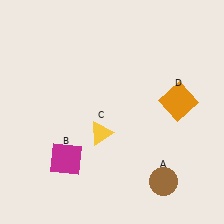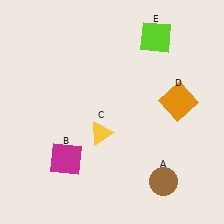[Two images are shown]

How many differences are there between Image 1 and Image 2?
There is 1 difference between the two images.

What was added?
A lime square (E) was added in Image 2.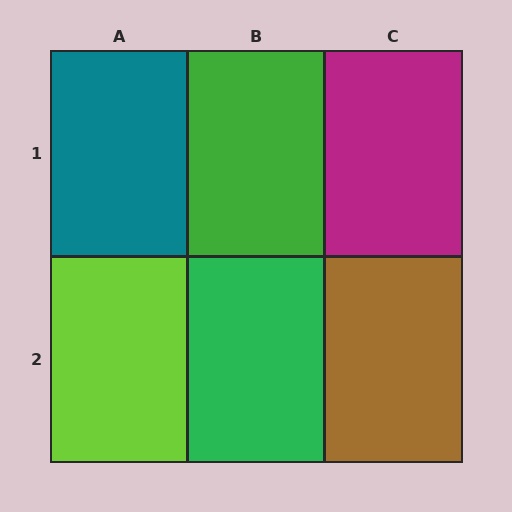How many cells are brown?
1 cell is brown.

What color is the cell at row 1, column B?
Green.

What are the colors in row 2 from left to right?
Lime, green, brown.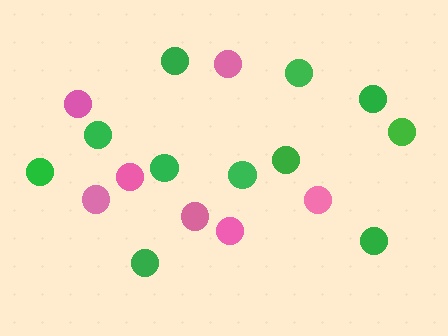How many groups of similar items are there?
There are 2 groups: one group of pink circles (7) and one group of green circles (11).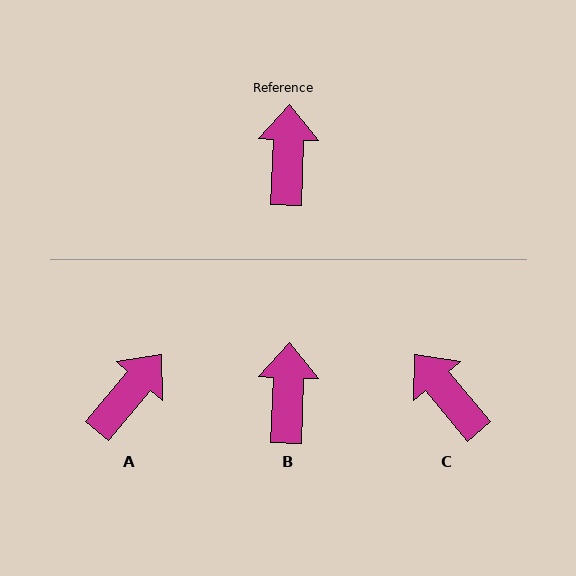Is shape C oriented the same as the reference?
No, it is off by about 42 degrees.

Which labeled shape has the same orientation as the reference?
B.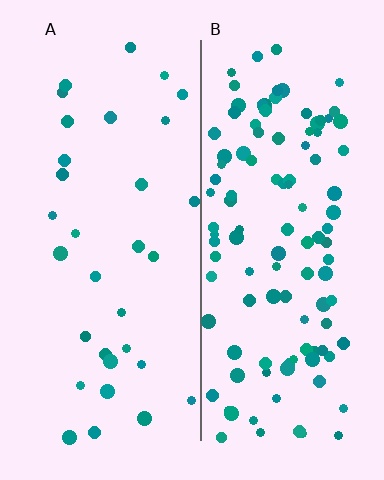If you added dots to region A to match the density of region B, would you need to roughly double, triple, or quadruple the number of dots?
Approximately quadruple.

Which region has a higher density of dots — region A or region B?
B (the right).